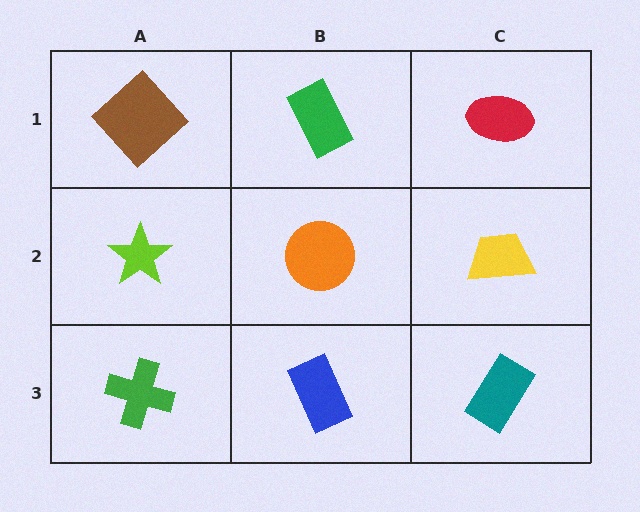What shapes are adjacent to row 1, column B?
An orange circle (row 2, column B), a brown diamond (row 1, column A), a red ellipse (row 1, column C).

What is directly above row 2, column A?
A brown diamond.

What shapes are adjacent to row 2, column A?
A brown diamond (row 1, column A), a green cross (row 3, column A), an orange circle (row 2, column B).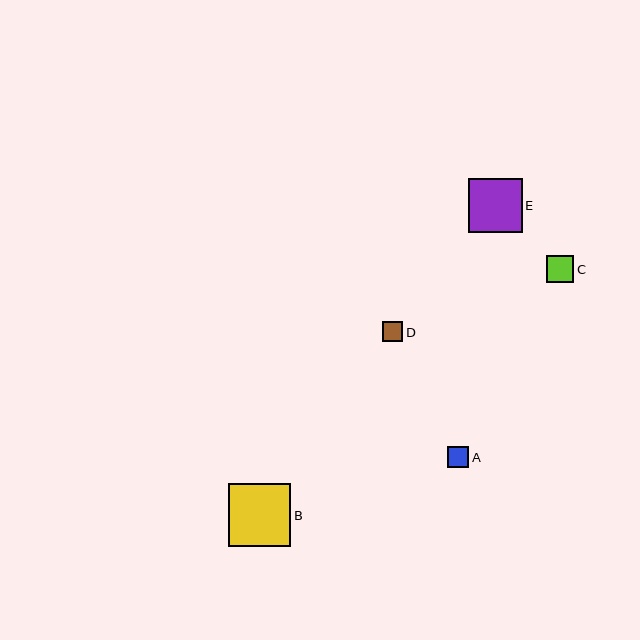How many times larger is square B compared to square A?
Square B is approximately 2.9 times the size of square A.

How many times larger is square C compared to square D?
Square C is approximately 1.4 times the size of square D.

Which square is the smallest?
Square D is the smallest with a size of approximately 20 pixels.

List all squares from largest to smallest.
From largest to smallest: B, E, C, A, D.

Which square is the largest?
Square B is the largest with a size of approximately 63 pixels.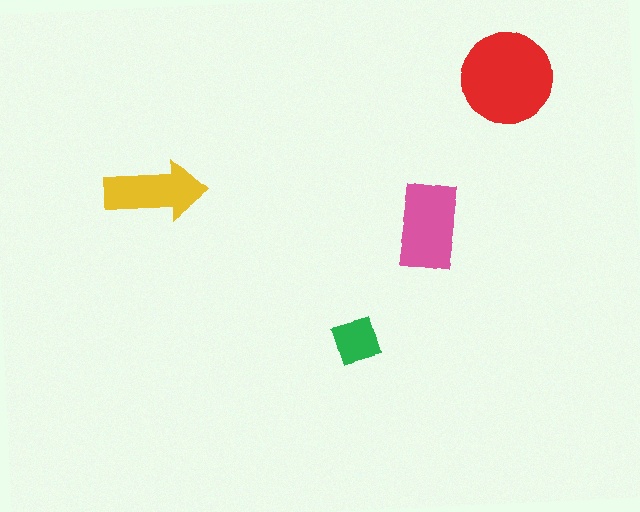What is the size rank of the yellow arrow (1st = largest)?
3rd.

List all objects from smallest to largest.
The green diamond, the yellow arrow, the pink rectangle, the red circle.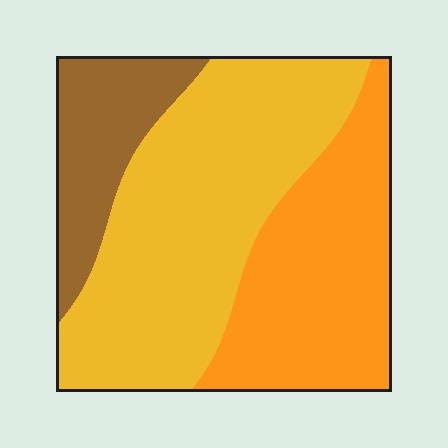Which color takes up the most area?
Yellow, at roughly 50%.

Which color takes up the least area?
Brown, at roughly 15%.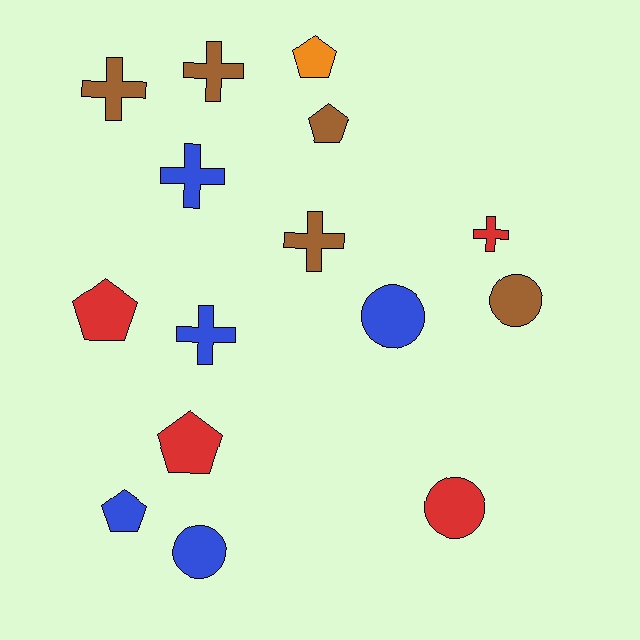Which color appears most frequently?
Blue, with 5 objects.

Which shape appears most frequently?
Cross, with 6 objects.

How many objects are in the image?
There are 15 objects.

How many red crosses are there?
There is 1 red cross.